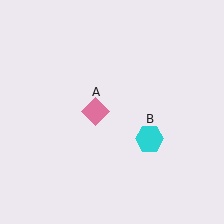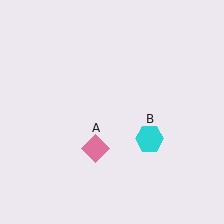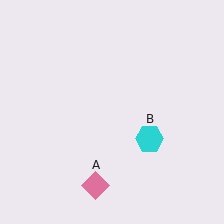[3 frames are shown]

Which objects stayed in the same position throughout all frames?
Cyan hexagon (object B) remained stationary.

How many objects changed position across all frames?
1 object changed position: pink diamond (object A).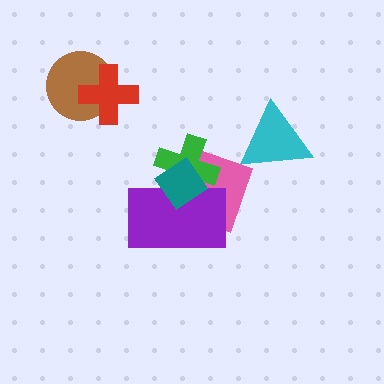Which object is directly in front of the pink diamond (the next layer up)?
The green cross is directly in front of the pink diamond.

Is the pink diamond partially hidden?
Yes, it is partially covered by another shape.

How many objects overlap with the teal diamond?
3 objects overlap with the teal diamond.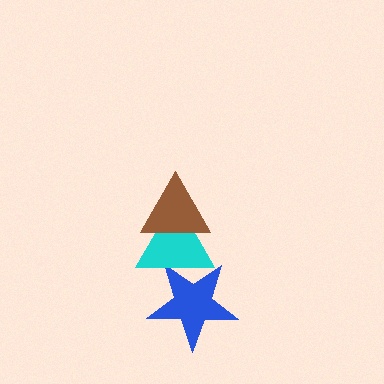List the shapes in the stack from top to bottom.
From top to bottom: the brown triangle, the cyan triangle, the blue star.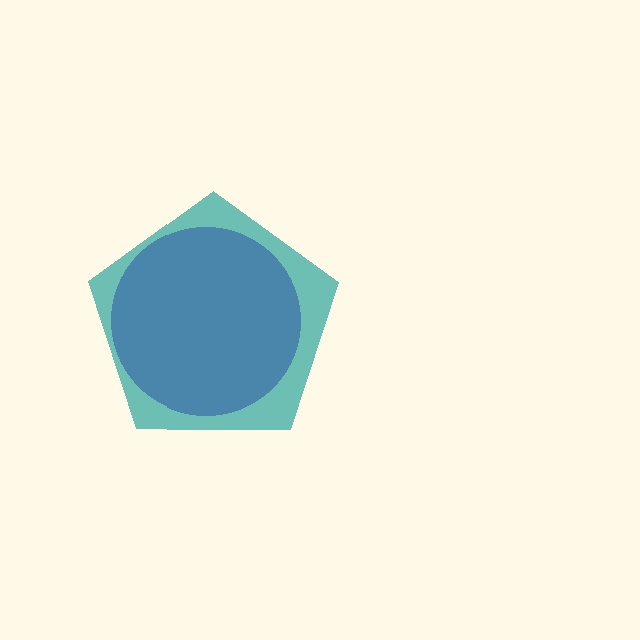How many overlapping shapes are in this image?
There are 2 overlapping shapes in the image.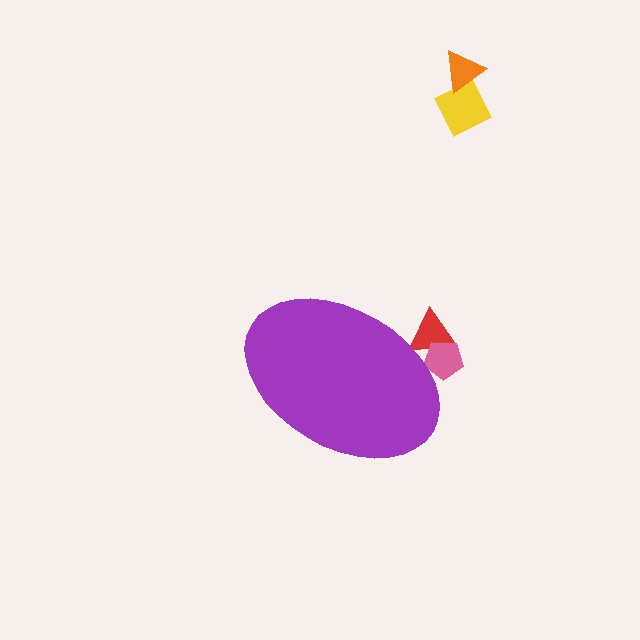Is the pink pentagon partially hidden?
Yes, the pink pentagon is partially hidden behind the purple ellipse.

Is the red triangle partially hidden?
Yes, the red triangle is partially hidden behind the purple ellipse.